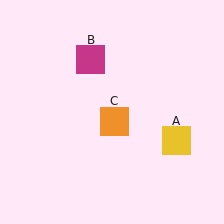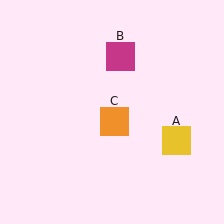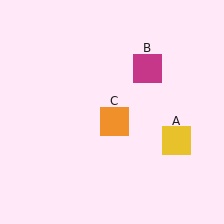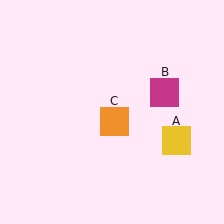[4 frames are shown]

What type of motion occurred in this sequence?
The magenta square (object B) rotated clockwise around the center of the scene.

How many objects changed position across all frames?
1 object changed position: magenta square (object B).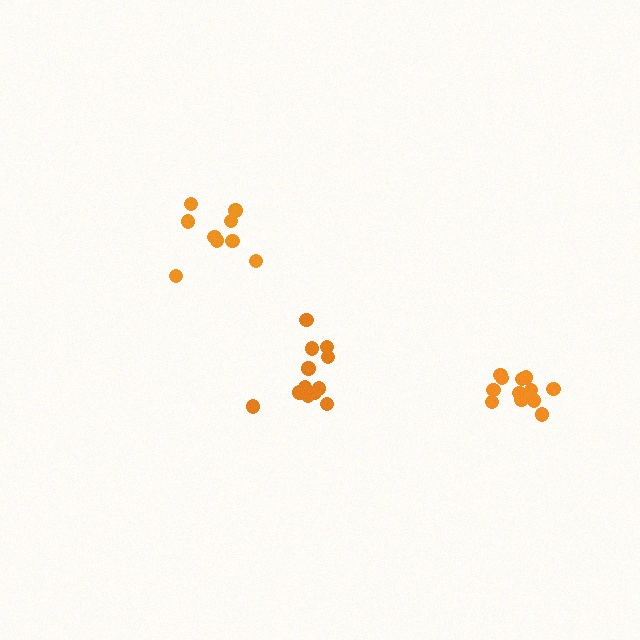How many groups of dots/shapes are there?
There are 3 groups.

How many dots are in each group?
Group 1: 9 dots, Group 2: 12 dots, Group 3: 12 dots (33 total).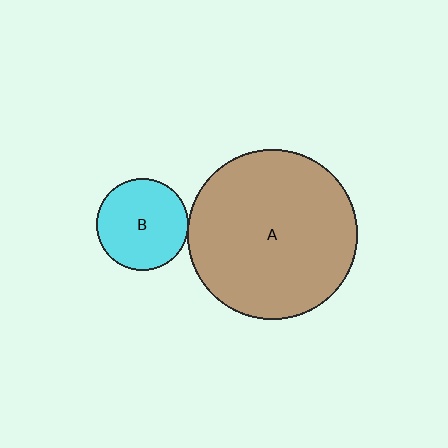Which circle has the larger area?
Circle A (brown).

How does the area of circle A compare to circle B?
Approximately 3.4 times.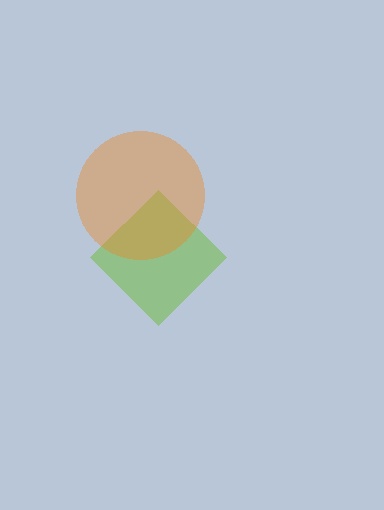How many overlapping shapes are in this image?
There are 2 overlapping shapes in the image.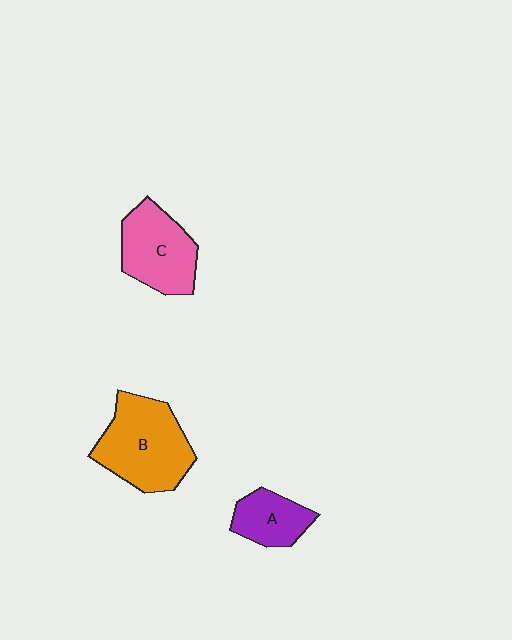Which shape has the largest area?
Shape B (orange).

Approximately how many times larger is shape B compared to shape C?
Approximately 1.3 times.